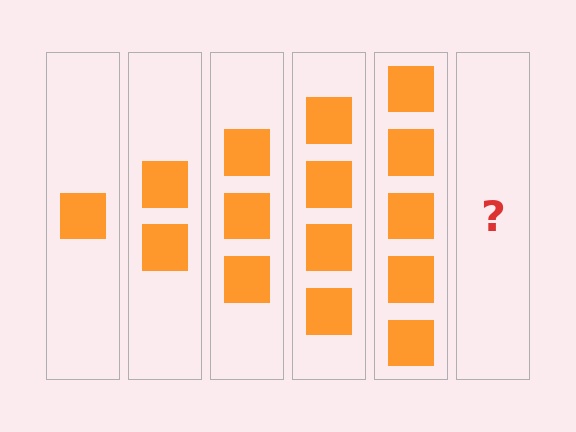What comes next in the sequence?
The next element should be 6 squares.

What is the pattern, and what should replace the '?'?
The pattern is that each step adds one more square. The '?' should be 6 squares.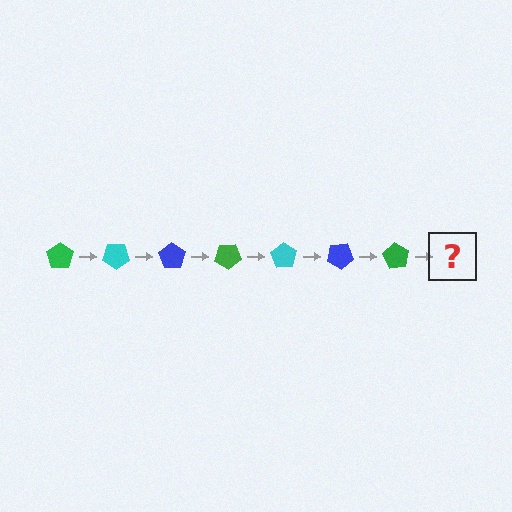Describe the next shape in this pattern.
It should be a cyan pentagon, rotated 245 degrees from the start.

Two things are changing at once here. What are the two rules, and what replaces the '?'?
The two rules are that it rotates 35 degrees each step and the color cycles through green, cyan, and blue. The '?' should be a cyan pentagon, rotated 245 degrees from the start.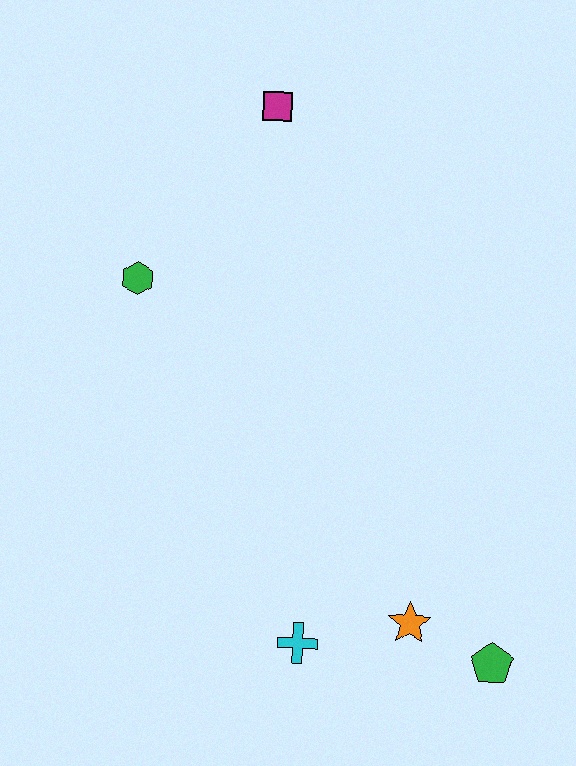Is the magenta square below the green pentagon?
No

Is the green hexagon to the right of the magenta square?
No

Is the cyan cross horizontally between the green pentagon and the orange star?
No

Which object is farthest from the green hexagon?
The green pentagon is farthest from the green hexagon.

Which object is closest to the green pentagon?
The orange star is closest to the green pentagon.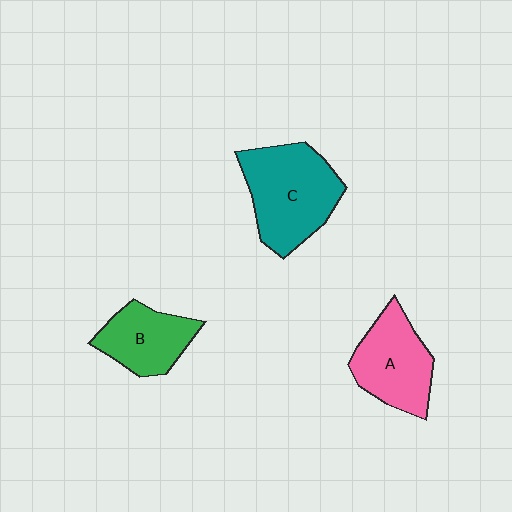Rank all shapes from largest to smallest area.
From largest to smallest: C (teal), A (pink), B (green).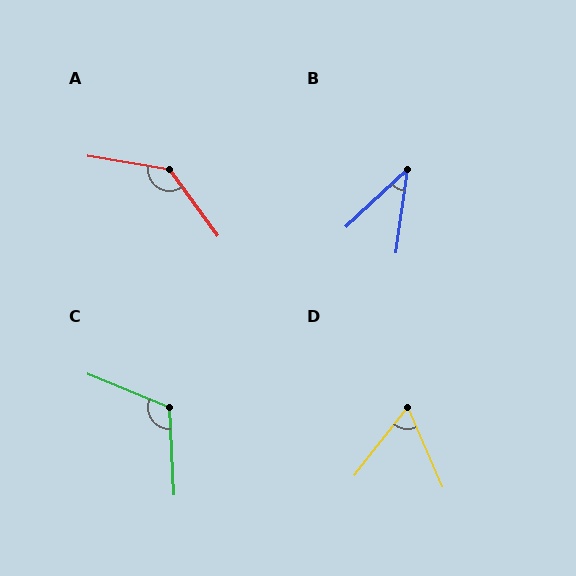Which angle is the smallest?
B, at approximately 40 degrees.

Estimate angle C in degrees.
Approximately 116 degrees.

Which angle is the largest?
A, at approximately 136 degrees.